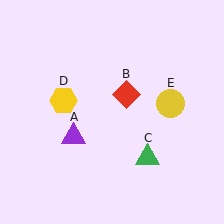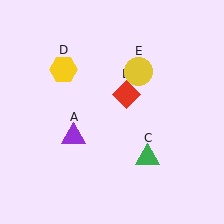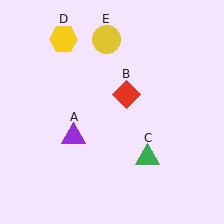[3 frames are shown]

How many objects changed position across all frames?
2 objects changed position: yellow hexagon (object D), yellow circle (object E).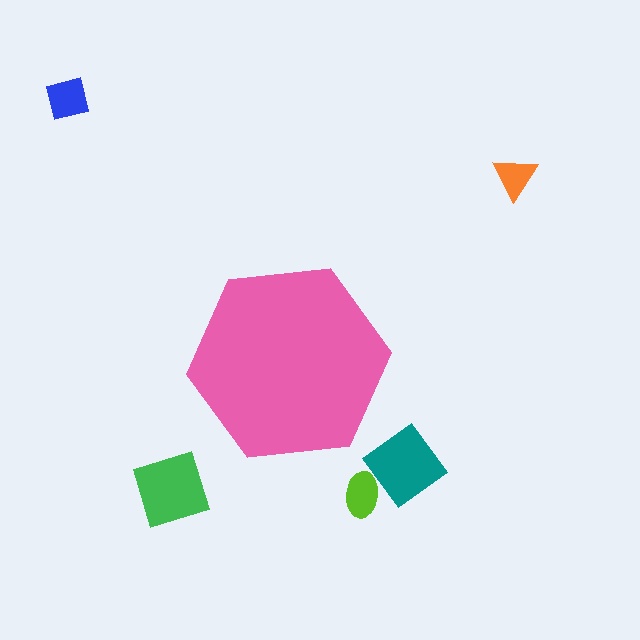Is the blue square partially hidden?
No, the blue square is fully visible.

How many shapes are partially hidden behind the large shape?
0 shapes are partially hidden.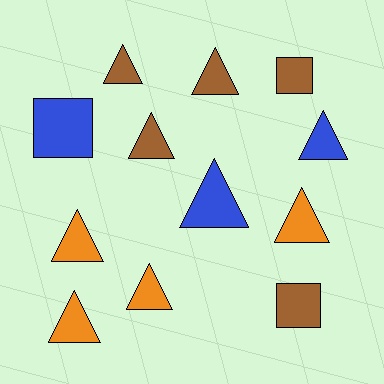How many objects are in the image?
There are 12 objects.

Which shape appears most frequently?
Triangle, with 9 objects.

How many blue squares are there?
There is 1 blue square.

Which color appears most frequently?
Brown, with 5 objects.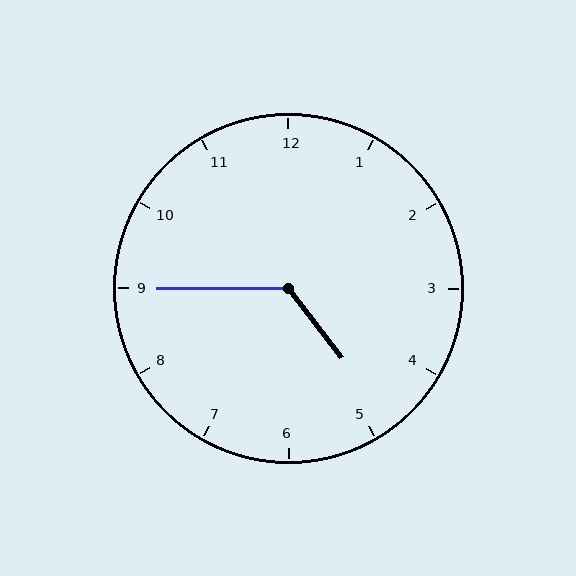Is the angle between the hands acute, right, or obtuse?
It is obtuse.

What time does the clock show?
4:45.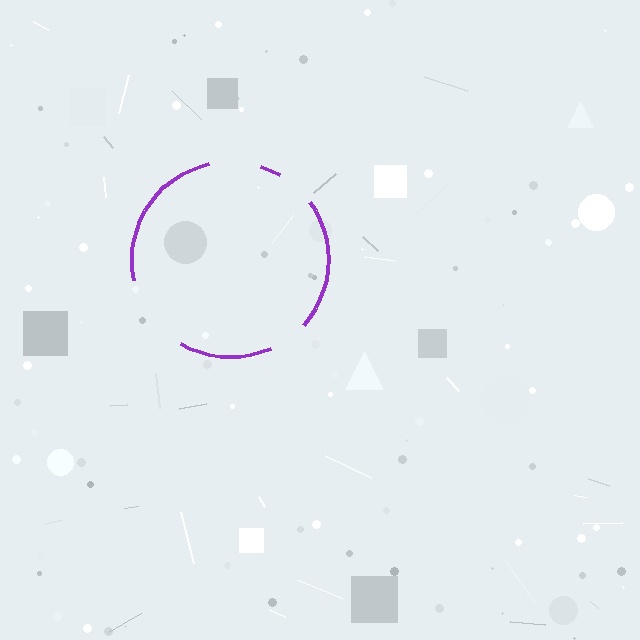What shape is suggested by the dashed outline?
The dashed outline suggests a circle.